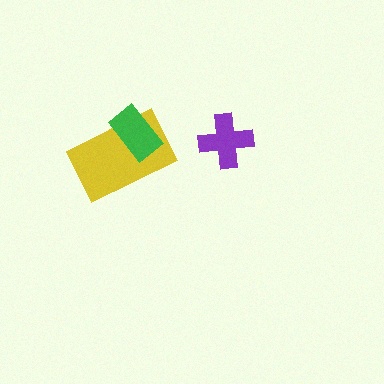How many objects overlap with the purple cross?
0 objects overlap with the purple cross.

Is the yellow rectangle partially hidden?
Yes, it is partially covered by another shape.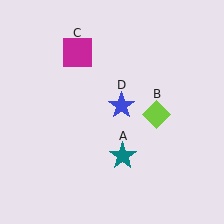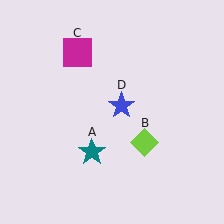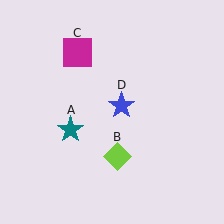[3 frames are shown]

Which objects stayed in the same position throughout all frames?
Magenta square (object C) and blue star (object D) remained stationary.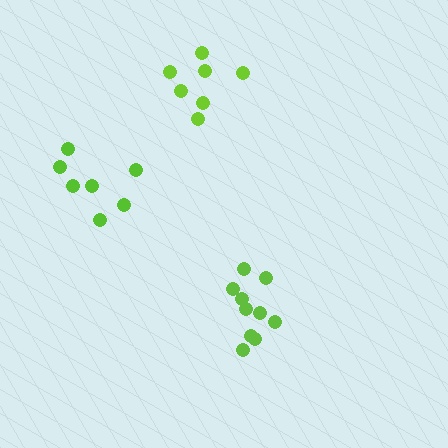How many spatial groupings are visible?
There are 3 spatial groupings.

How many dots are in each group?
Group 1: 10 dots, Group 2: 7 dots, Group 3: 7 dots (24 total).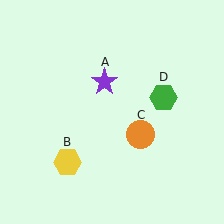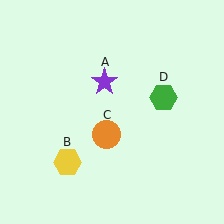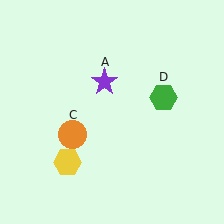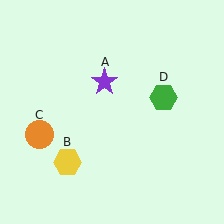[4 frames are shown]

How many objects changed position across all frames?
1 object changed position: orange circle (object C).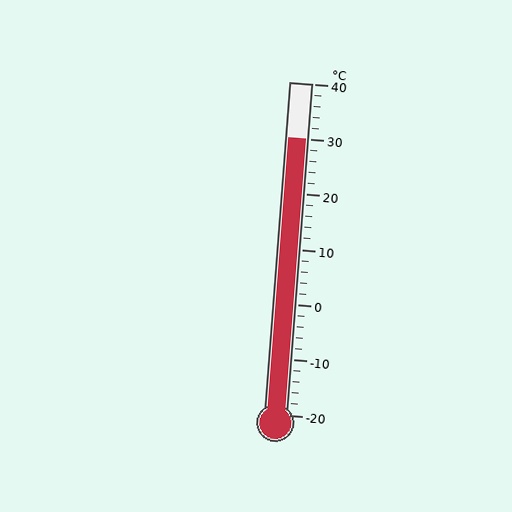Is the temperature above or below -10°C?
The temperature is above -10°C.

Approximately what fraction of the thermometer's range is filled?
The thermometer is filled to approximately 85% of its range.